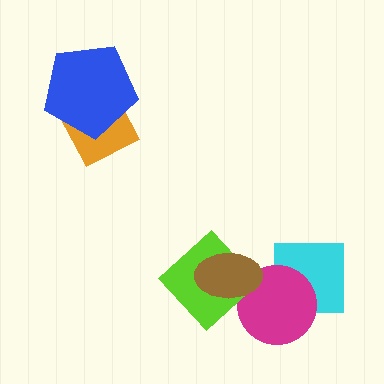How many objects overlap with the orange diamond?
1 object overlaps with the orange diamond.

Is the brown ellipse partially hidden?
No, no other shape covers it.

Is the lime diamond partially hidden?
Yes, it is partially covered by another shape.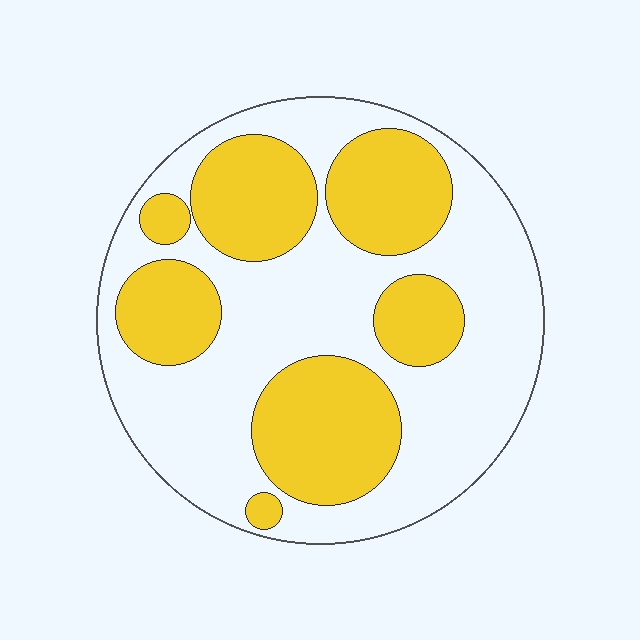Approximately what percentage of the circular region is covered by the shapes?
Approximately 40%.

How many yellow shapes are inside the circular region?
7.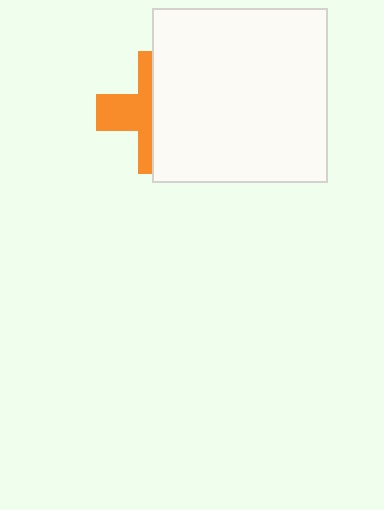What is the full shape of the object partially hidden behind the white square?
The partially hidden object is an orange cross.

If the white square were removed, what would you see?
You would see the complete orange cross.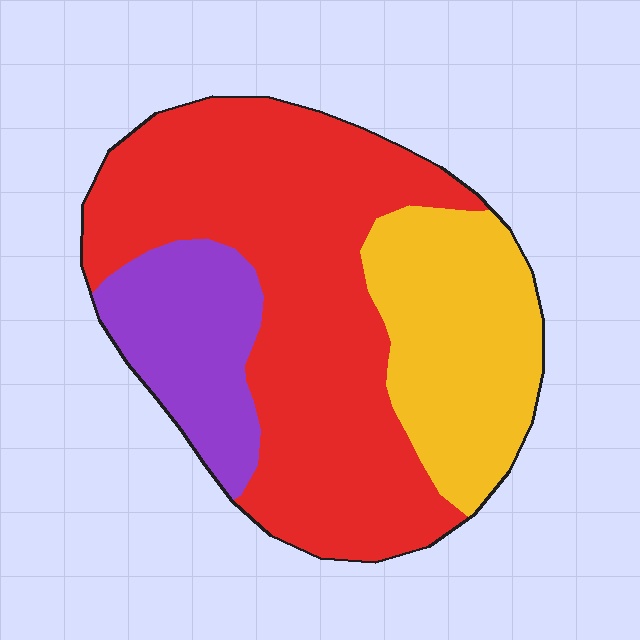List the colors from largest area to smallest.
From largest to smallest: red, yellow, purple.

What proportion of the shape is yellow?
Yellow takes up about one quarter (1/4) of the shape.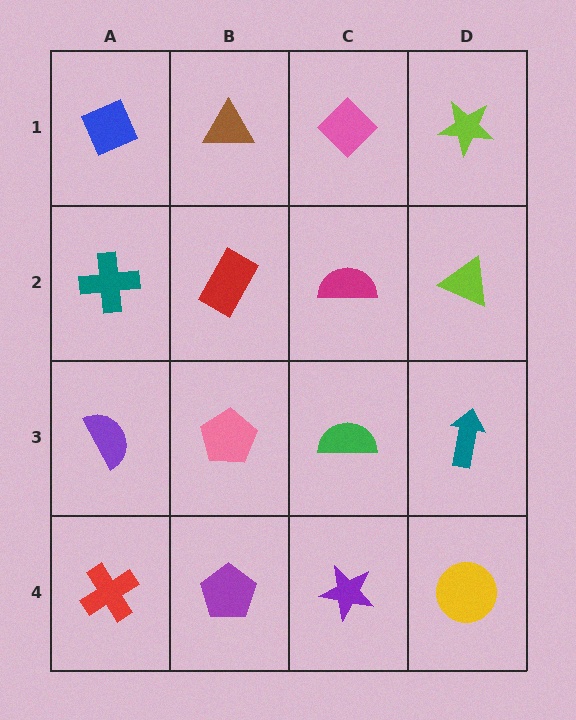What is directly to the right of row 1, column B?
A pink diamond.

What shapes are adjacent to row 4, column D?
A teal arrow (row 3, column D), a purple star (row 4, column C).